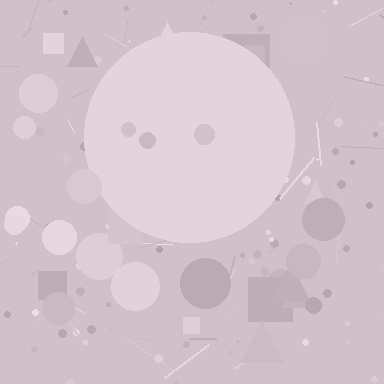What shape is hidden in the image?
A circle is hidden in the image.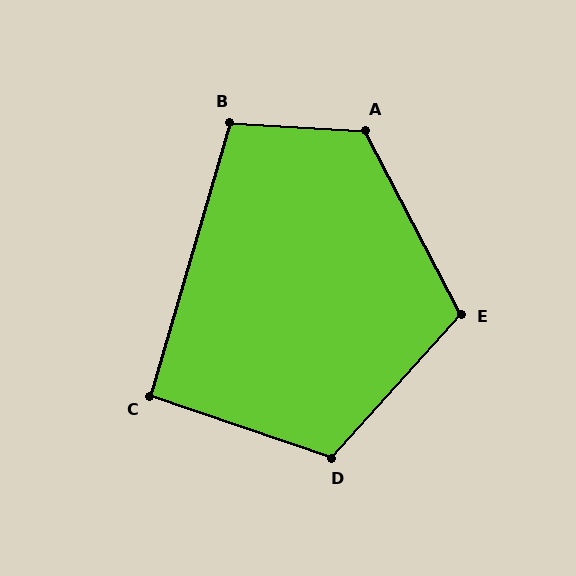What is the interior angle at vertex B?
Approximately 103 degrees (obtuse).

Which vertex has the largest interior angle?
A, at approximately 121 degrees.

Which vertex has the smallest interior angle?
C, at approximately 93 degrees.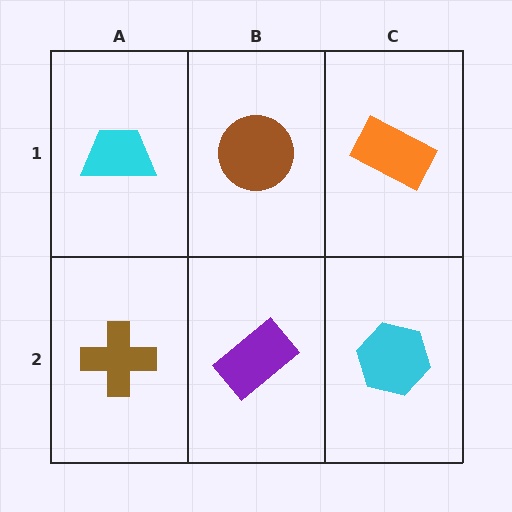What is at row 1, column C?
An orange rectangle.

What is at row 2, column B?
A purple rectangle.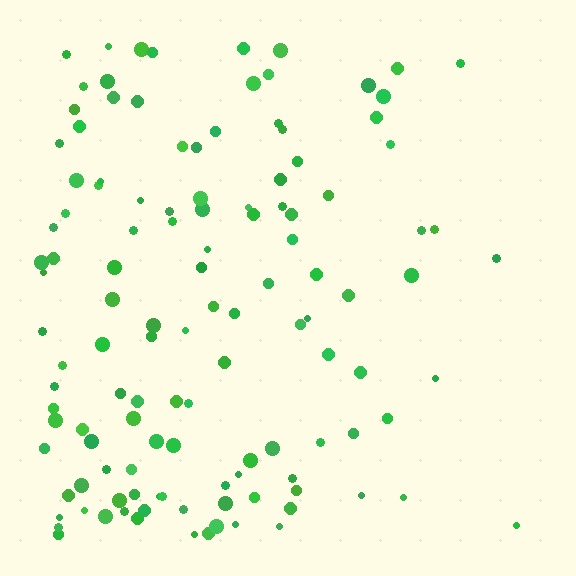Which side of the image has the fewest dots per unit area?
The right.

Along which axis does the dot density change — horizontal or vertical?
Horizontal.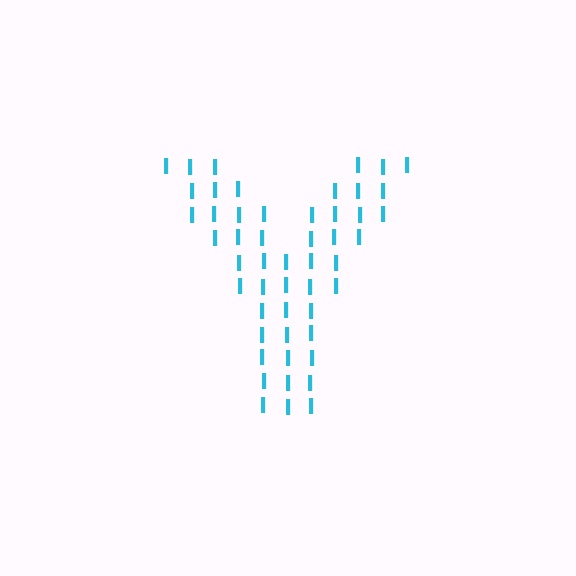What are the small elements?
The small elements are letter I's.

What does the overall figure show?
The overall figure shows the letter Y.